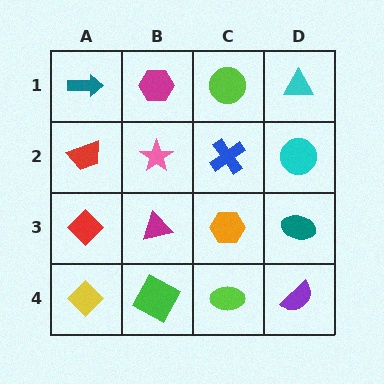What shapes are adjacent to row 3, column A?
A red trapezoid (row 2, column A), a yellow diamond (row 4, column A), a magenta triangle (row 3, column B).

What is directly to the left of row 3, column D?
An orange hexagon.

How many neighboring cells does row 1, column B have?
3.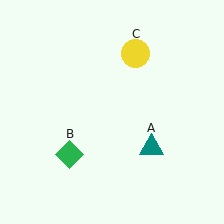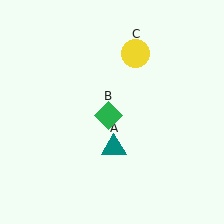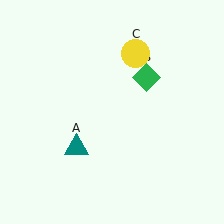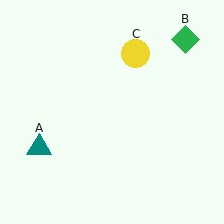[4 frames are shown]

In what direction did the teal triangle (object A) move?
The teal triangle (object A) moved left.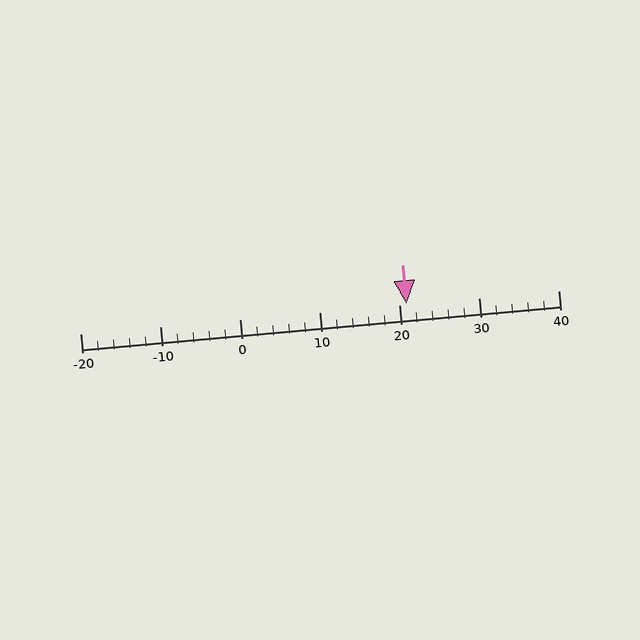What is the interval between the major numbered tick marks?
The major tick marks are spaced 10 units apart.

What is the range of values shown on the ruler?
The ruler shows values from -20 to 40.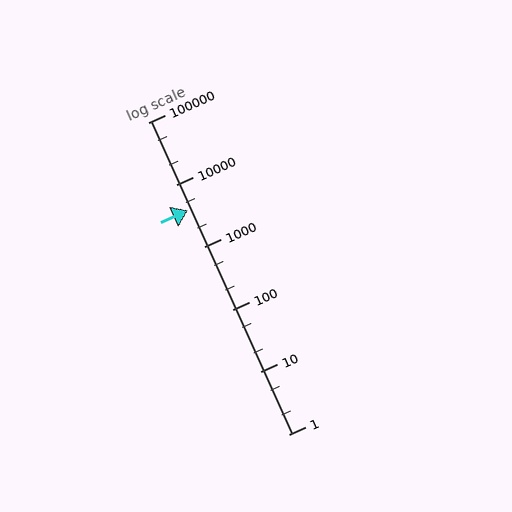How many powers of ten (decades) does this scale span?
The scale spans 5 decades, from 1 to 100000.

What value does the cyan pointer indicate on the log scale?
The pointer indicates approximately 3900.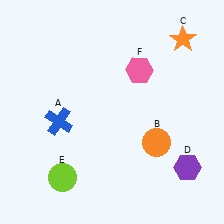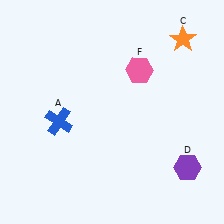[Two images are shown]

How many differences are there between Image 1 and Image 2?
There are 2 differences between the two images.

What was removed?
The orange circle (B), the lime circle (E) were removed in Image 2.